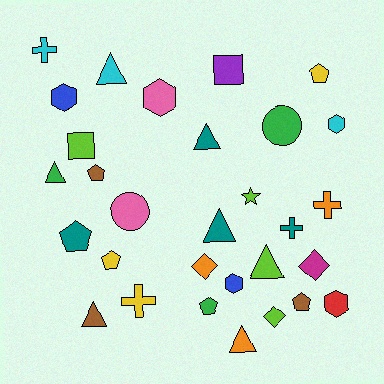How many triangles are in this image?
There are 7 triangles.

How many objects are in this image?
There are 30 objects.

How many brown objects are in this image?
There are 3 brown objects.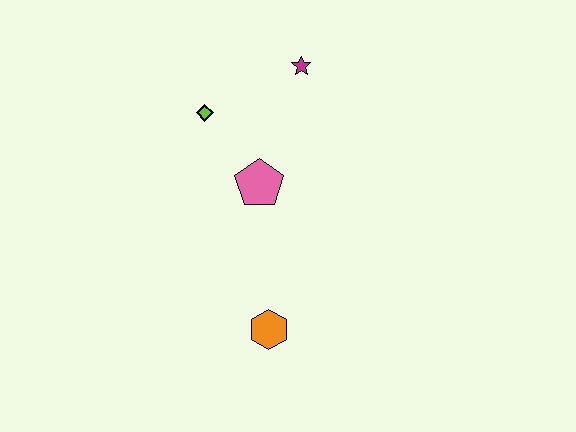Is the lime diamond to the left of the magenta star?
Yes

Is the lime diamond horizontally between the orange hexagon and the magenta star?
No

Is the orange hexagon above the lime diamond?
No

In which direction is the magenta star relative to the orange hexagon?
The magenta star is above the orange hexagon.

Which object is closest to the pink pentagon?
The lime diamond is closest to the pink pentagon.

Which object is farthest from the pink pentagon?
The orange hexagon is farthest from the pink pentagon.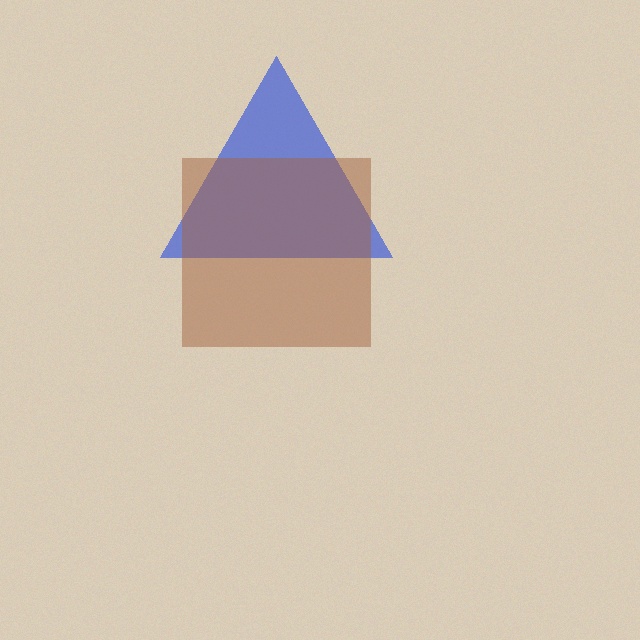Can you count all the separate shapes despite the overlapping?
Yes, there are 2 separate shapes.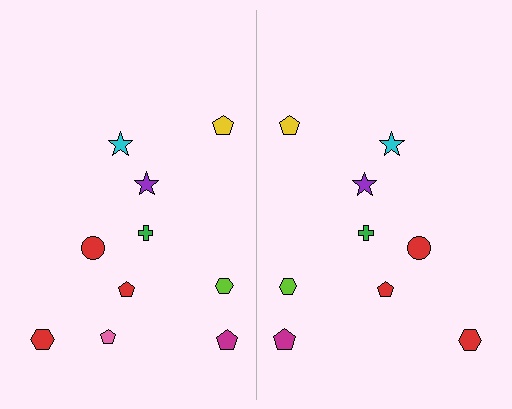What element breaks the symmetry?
A pink pentagon is missing from the right side.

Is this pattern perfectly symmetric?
No, the pattern is not perfectly symmetric. A pink pentagon is missing from the right side.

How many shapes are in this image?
There are 19 shapes in this image.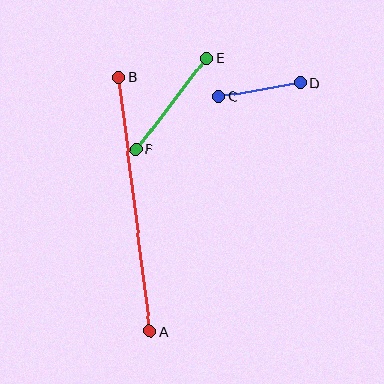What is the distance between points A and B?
The distance is approximately 256 pixels.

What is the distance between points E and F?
The distance is approximately 115 pixels.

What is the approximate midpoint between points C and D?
The midpoint is at approximately (260, 90) pixels.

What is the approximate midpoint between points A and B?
The midpoint is at approximately (135, 204) pixels.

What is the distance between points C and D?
The distance is approximately 83 pixels.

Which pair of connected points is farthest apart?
Points A and B are farthest apart.